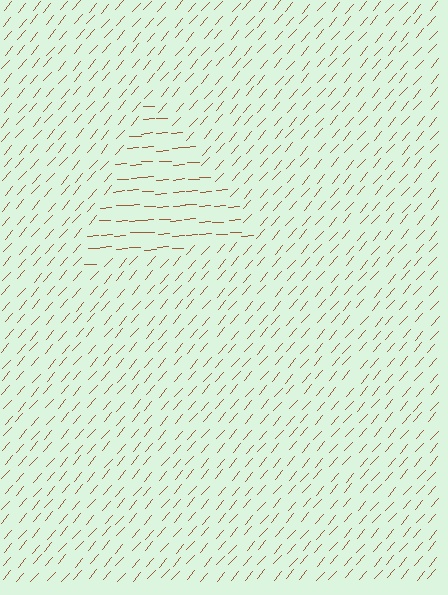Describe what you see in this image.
The image is filled with small brown line segments. A triangle region in the image has lines oriented differently from the surrounding lines, creating a visible texture boundary.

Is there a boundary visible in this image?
Yes, there is a texture boundary formed by a change in line orientation.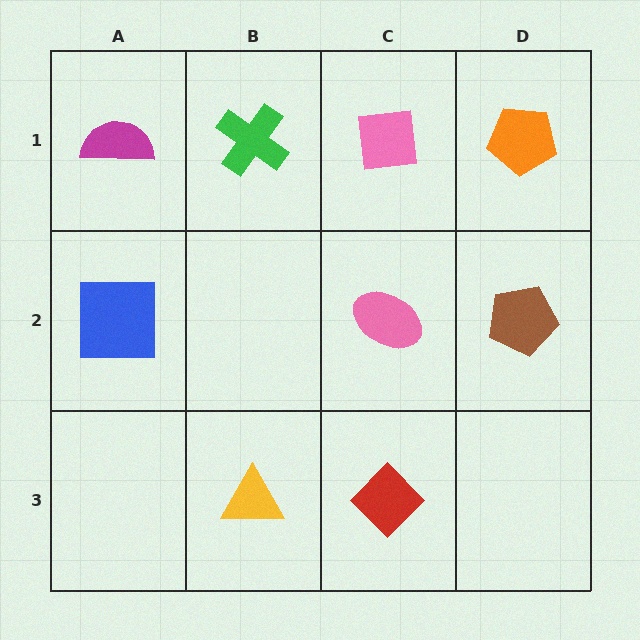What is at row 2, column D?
A brown pentagon.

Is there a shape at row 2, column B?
No, that cell is empty.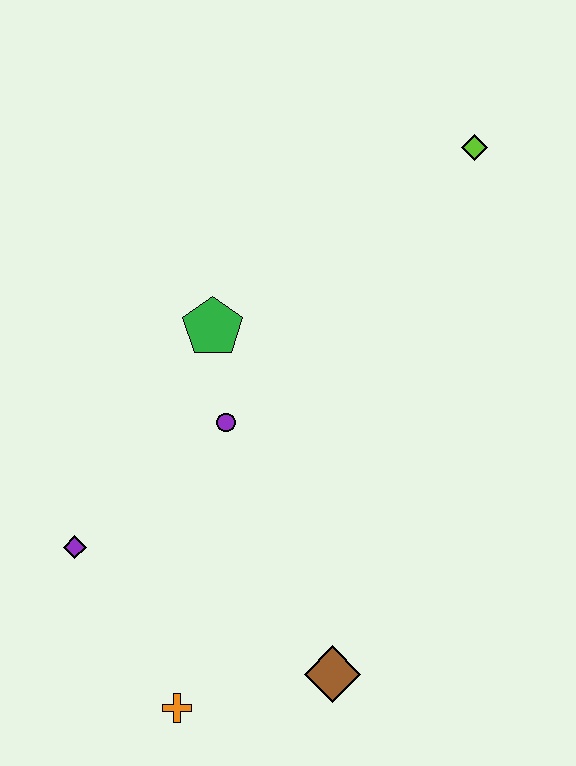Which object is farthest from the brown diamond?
The lime diamond is farthest from the brown diamond.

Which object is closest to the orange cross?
The brown diamond is closest to the orange cross.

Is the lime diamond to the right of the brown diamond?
Yes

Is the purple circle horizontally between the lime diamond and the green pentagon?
Yes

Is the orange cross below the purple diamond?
Yes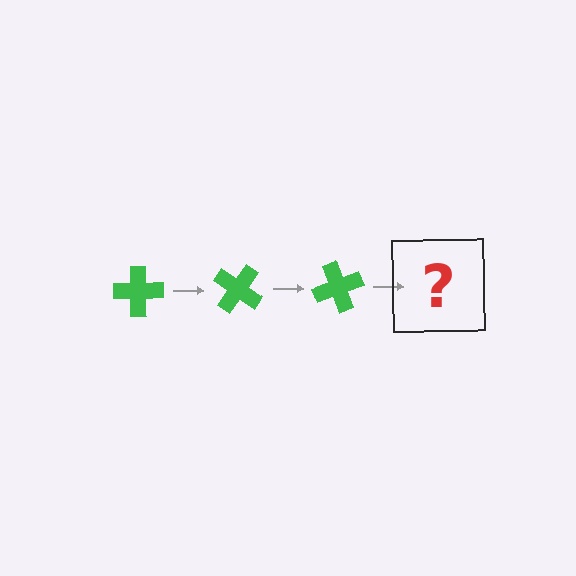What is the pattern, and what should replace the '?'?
The pattern is that the cross rotates 35 degrees each step. The '?' should be a green cross rotated 105 degrees.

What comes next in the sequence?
The next element should be a green cross rotated 105 degrees.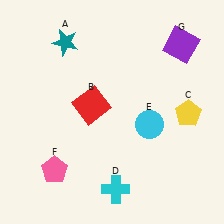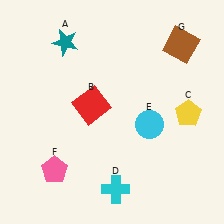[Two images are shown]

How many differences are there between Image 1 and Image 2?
There is 1 difference between the two images.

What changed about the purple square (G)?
In Image 1, G is purple. In Image 2, it changed to brown.